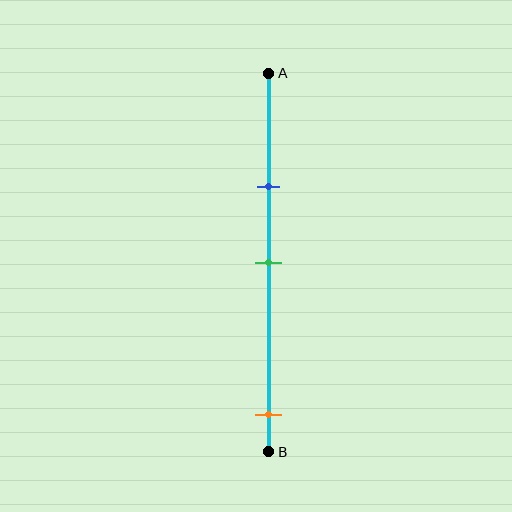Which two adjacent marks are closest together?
The blue and green marks are the closest adjacent pair.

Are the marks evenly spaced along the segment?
No, the marks are not evenly spaced.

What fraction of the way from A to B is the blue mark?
The blue mark is approximately 30% (0.3) of the way from A to B.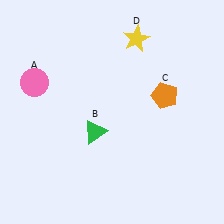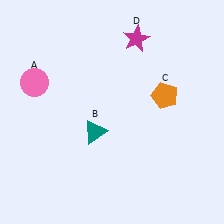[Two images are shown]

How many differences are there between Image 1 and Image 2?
There are 2 differences between the two images.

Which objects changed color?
B changed from green to teal. D changed from yellow to magenta.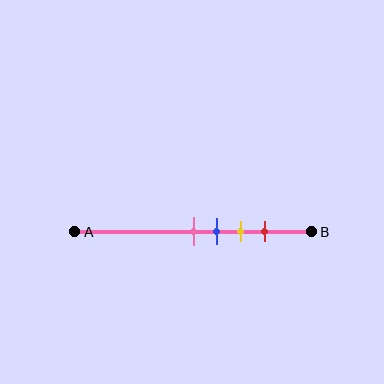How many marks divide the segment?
There are 4 marks dividing the segment.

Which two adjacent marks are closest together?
The pink and blue marks are the closest adjacent pair.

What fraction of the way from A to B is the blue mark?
The blue mark is approximately 60% (0.6) of the way from A to B.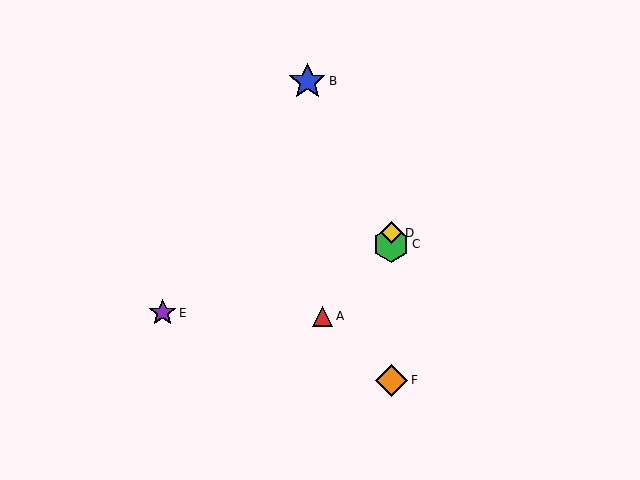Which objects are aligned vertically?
Objects C, D, F are aligned vertically.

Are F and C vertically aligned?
Yes, both are at x≈391.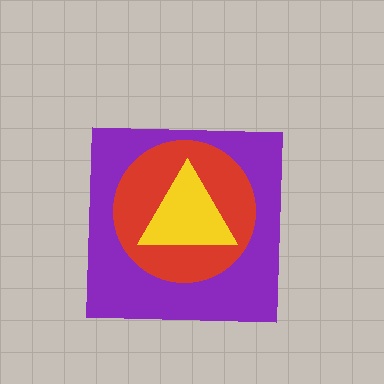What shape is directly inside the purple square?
The red circle.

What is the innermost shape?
The yellow triangle.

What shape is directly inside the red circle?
The yellow triangle.